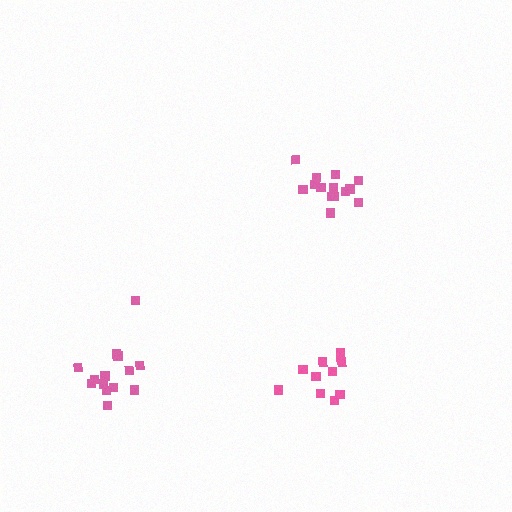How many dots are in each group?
Group 1: 11 dots, Group 2: 14 dots, Group 3: 15 dots (40 total).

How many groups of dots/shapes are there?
There are 3 groups.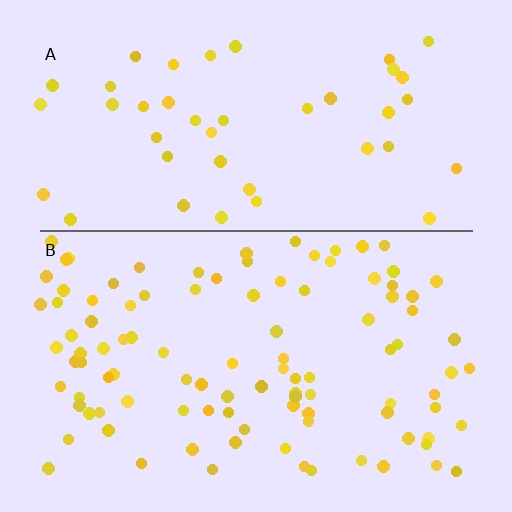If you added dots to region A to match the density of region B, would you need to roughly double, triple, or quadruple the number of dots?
Approximately double.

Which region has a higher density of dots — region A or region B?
B (the bottom).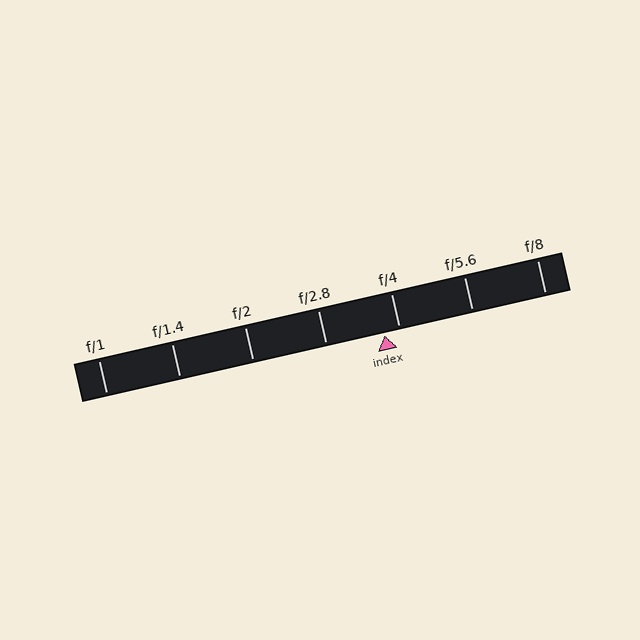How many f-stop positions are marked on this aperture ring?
There are 7 f-stop positions marked.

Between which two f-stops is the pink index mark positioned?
The index mark is between f/2.8 and f/4.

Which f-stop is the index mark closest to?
The index mark is closest to f/4.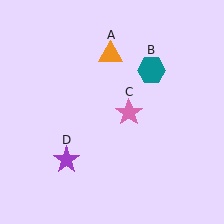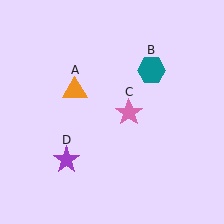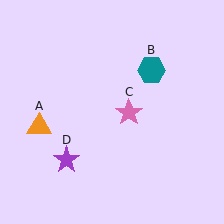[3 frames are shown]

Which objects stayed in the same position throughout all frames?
Teal hexagon (object B) and pink star (object C) and purple star (object D) remained stationary.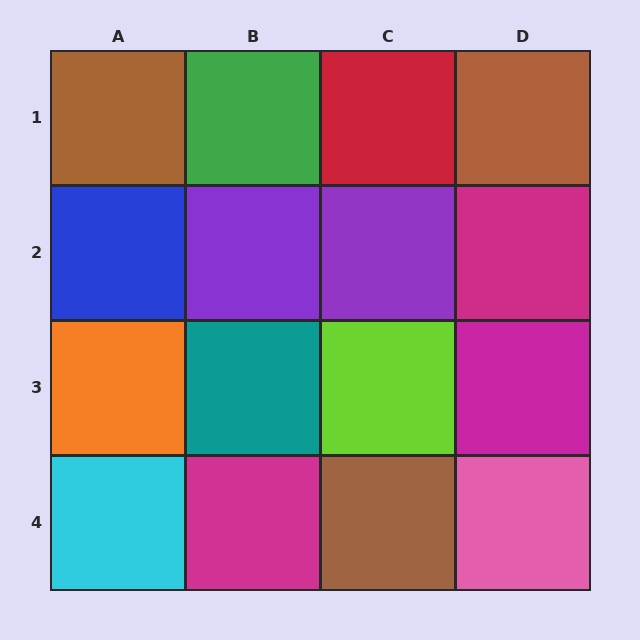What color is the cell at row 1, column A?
Brown.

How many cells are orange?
1 cell is orange.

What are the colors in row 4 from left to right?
Cyan, magenta, brown, pink.